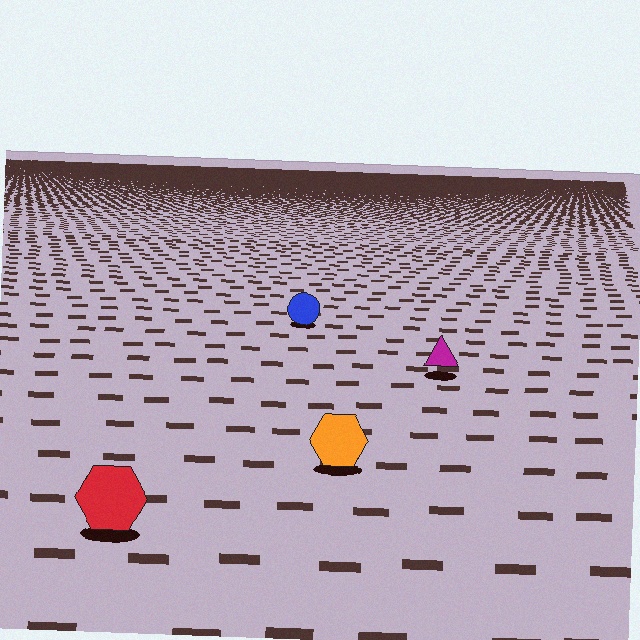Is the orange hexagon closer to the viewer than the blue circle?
Yes. The orange hexagon is closer — you can tell from the texture gradient: the ground texture is coarser near it.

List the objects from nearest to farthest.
From nearest to farthest: the red hexagon, the orange hexagon, the magenta triangle, the blue circle.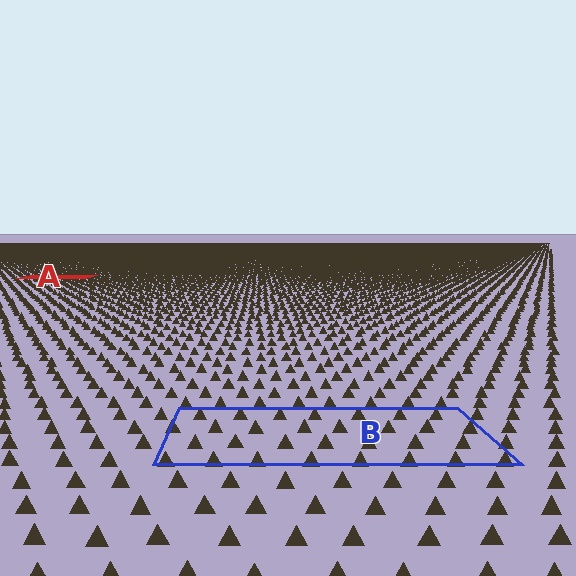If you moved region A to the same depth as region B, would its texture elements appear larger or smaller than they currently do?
They would appear larger. At a closer depth, the same texture elements are projected at a bigger on-screen size.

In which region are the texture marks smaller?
The texture marks are smaller in region A, because it is farther away.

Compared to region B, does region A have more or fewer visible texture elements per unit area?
Region A has more texture elements per unit area — they are packed more densely because it is farther away.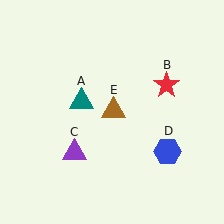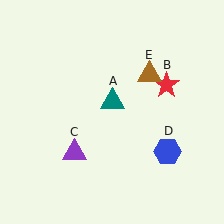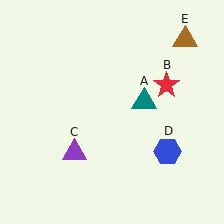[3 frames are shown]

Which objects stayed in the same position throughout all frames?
Red star (object B) and purple triangle (object C) and blue hexagon (object D) remained stationary.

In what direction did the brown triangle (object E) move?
The brown triangle (object E) moved up and to the right.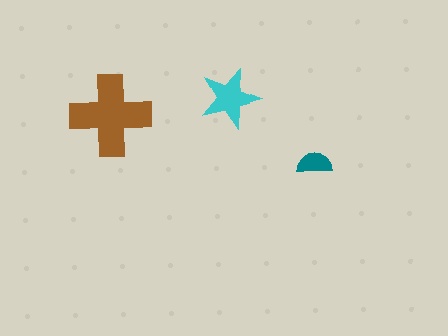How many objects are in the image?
There are 3 objects in the image.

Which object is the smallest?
The teal semicircle.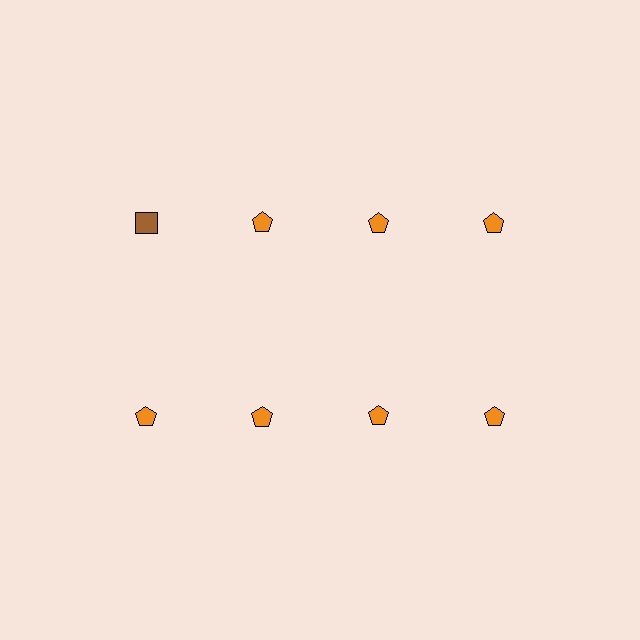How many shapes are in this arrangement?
There are 8 shapes arranged in a grid pattern.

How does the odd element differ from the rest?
It differs in both color (brown instead of orange) and shape (square instead of pentagon).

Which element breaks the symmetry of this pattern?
The brown square in the top row, leftmost column breaks the symmetry. All other shapes are orange pentagons.